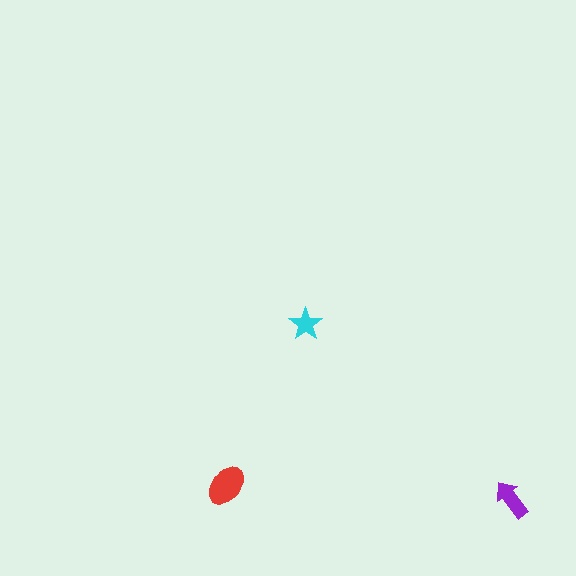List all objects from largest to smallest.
The red ellipse, the purple arrow, the cyan star.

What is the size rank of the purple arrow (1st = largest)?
2nd.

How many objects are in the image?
There are 3 objects in the image.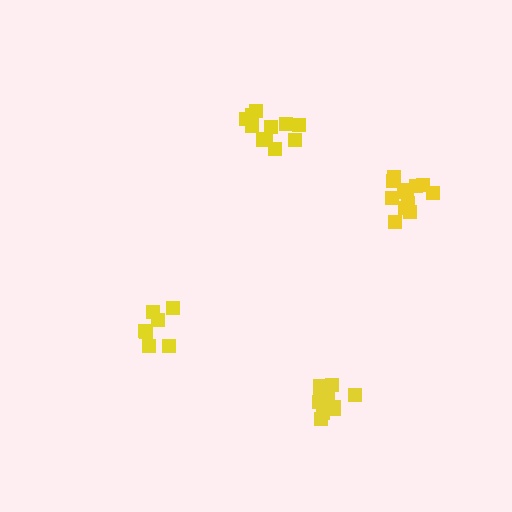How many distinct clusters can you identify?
There are 4 distinct clusters.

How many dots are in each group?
Group 1: 12 dots, Group 2: 8 dots, Group 3: 10 dots, Group 4: 11 dots (41 total).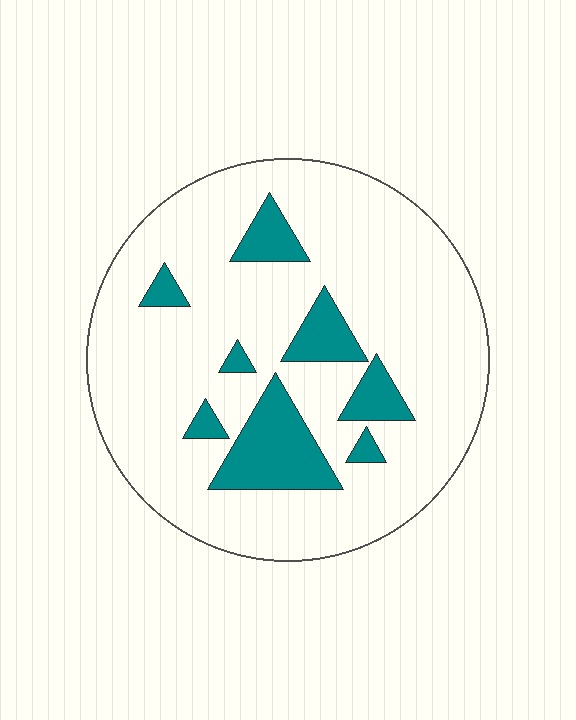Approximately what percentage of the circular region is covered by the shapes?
Approximately 15%.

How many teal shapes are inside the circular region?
8.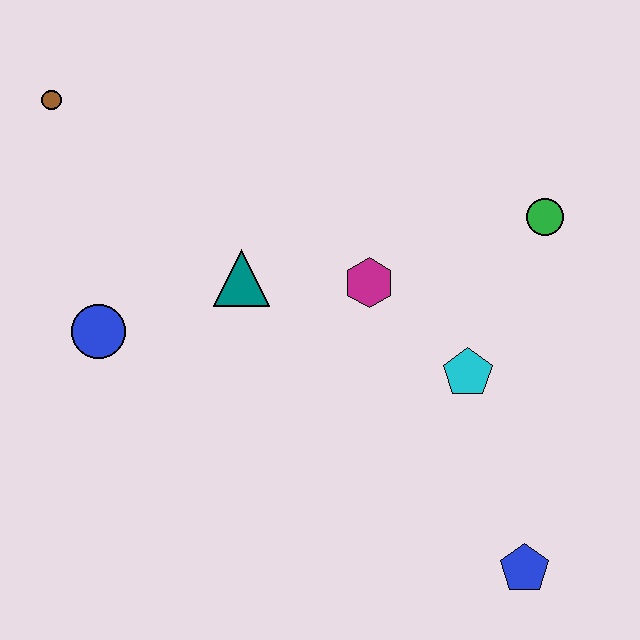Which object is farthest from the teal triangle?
The blue pentagon is farthest from the teal triangle.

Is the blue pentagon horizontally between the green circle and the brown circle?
Yes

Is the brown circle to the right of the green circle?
No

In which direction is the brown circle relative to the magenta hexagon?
The brown circle is to the left of the magenta hexagon.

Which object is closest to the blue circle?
The teal triangle is closest to the blue circle.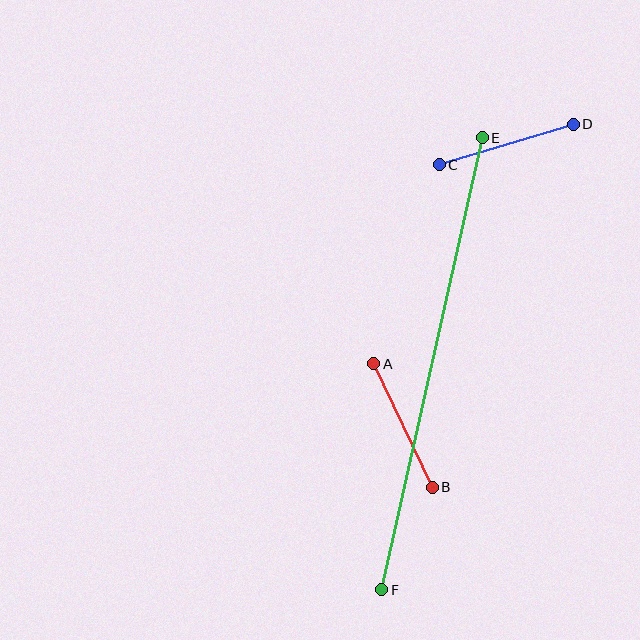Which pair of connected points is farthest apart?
Points E and F are farthest apart.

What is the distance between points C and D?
The distance is approximately 140 pixels.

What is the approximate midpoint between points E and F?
The midpoint is at approximately (432, 364) pixels.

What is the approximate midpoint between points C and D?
The midpoint is at approximately (506, 144) pixels.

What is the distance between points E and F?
The distance is approximately 463 pixels.